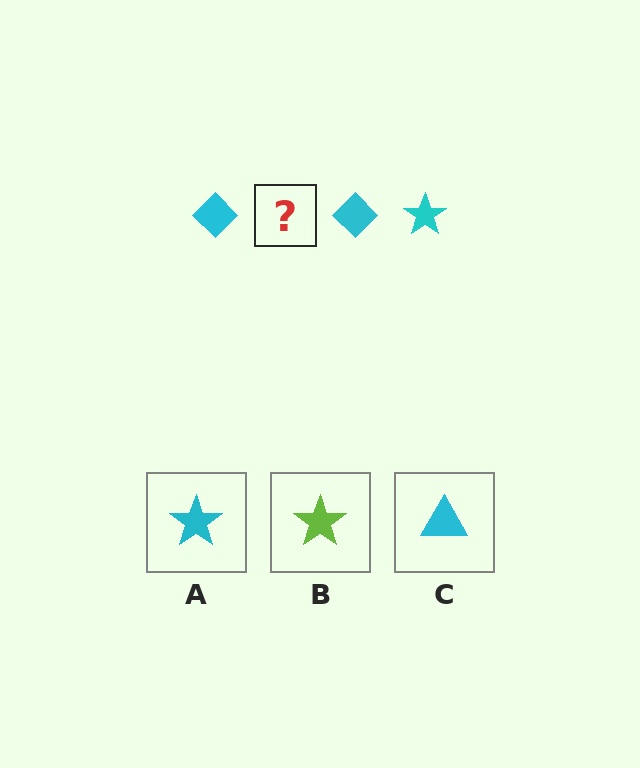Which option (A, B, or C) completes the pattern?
A.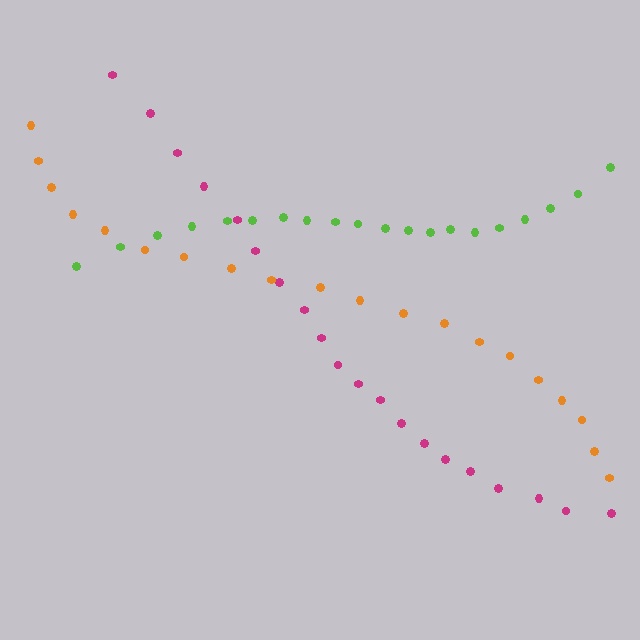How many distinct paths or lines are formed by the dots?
There are 3 distinct paths.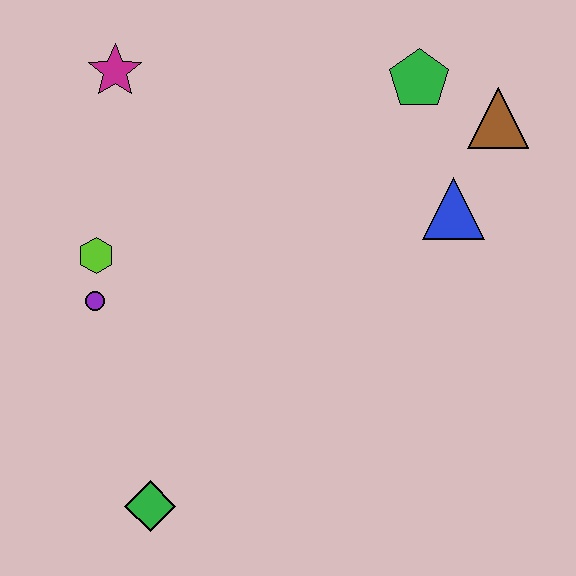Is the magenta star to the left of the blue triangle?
Yes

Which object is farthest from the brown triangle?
The green diamond is farthest from the brown triangle.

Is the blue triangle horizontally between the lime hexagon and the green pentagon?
No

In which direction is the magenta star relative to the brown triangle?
The magenta star is to the left of the brown triangle.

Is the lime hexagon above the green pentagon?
No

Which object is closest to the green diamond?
The purple circle is closest to the green diamond.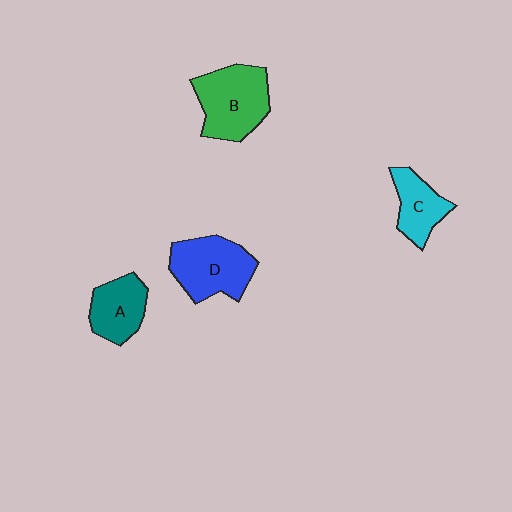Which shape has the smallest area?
Shape C (cyan).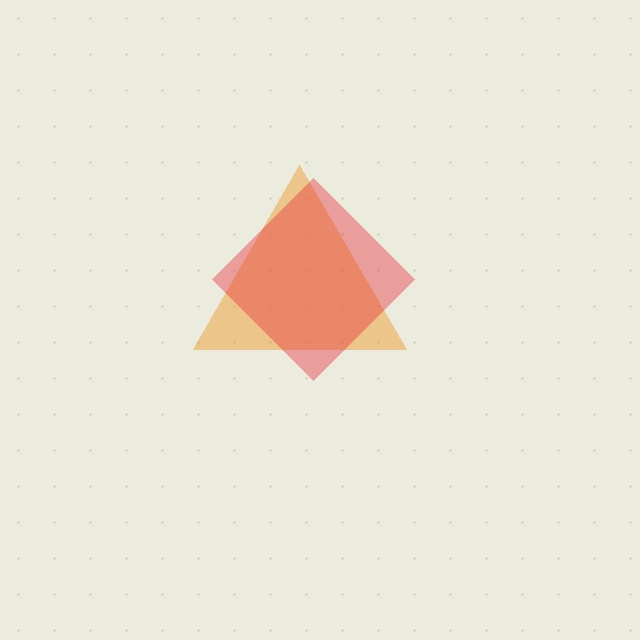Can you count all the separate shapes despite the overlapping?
Yes, there are 2 separate shapes.